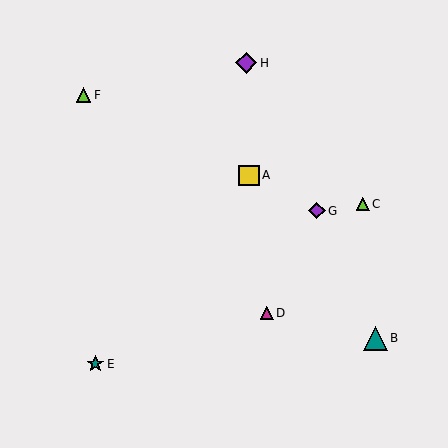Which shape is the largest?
The teal triangle (labeled B) is the largest.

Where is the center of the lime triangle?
The center of the lime triangle is at (363, 204).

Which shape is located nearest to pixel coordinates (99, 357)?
The teal star (labeled E) at (95, 364) is nearest to that location.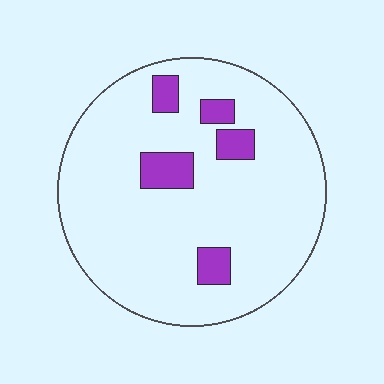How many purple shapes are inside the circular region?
5.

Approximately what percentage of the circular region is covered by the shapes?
Approximately 10%.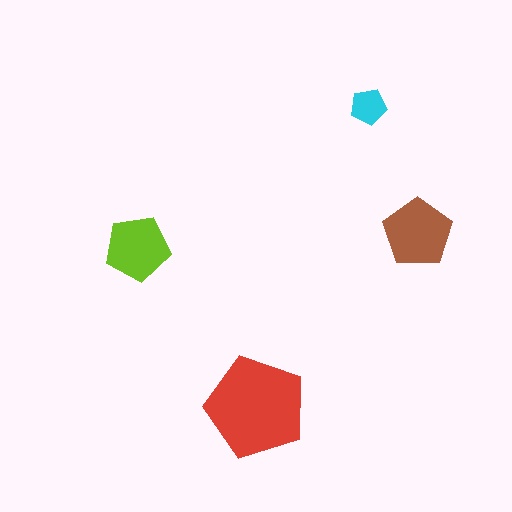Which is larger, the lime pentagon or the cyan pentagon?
The lime one.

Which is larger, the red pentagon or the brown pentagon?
The red one.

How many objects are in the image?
There are 4 objects in the image.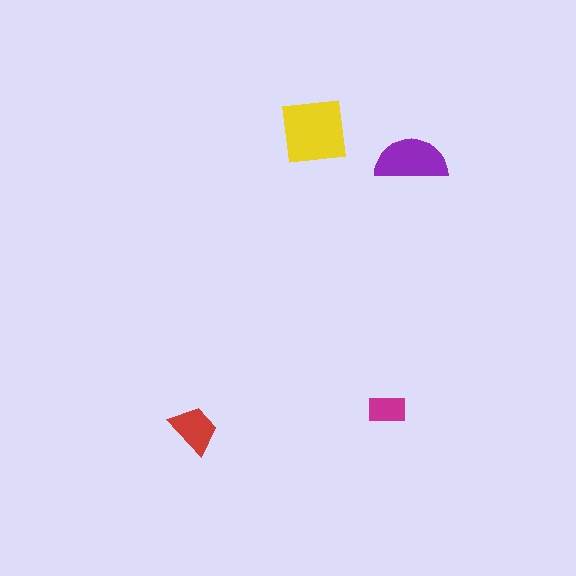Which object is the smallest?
The magenta rectangle.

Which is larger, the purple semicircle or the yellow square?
The yellow square.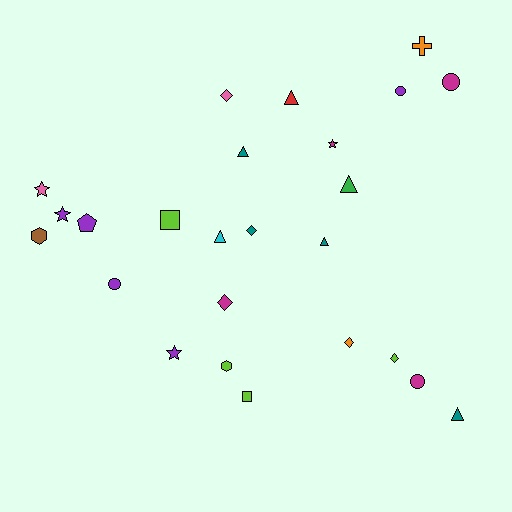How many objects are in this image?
There are 25 objects.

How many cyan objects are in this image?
There is 1 cyan object.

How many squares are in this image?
There are 2 squares.